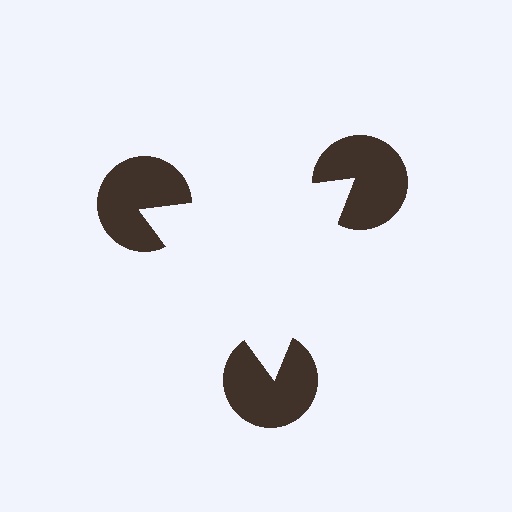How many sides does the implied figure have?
3 sides.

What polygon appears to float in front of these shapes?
An illusory triangle — its edges are inferred from the aligned wedge cuts in the pac-man discs, not physically drawn.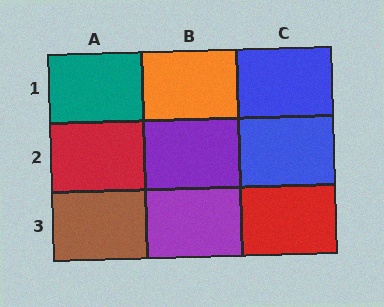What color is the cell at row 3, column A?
Brown.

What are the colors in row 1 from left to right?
Teal, orange, blue.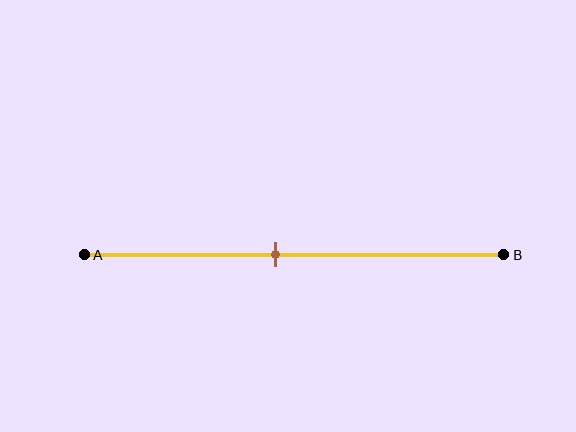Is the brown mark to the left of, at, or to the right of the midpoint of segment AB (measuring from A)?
The brown mark is to the left of the midpoint of segment AB.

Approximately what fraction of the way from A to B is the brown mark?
The brown mark is approximately 45% of the way from A to B.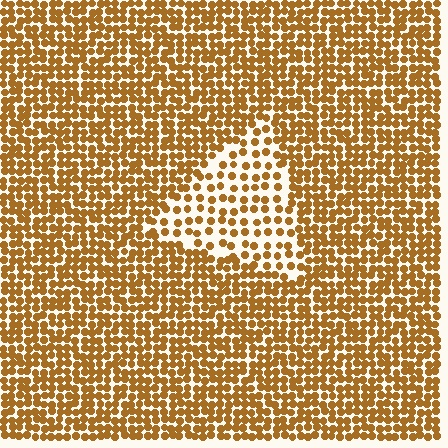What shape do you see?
I see a triangle.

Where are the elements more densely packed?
The elements are more densely packed outside the triangle boundary.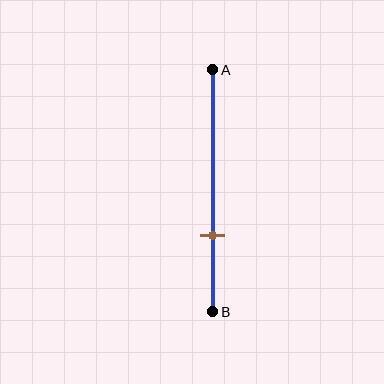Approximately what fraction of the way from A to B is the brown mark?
The brown mark is approximately 70% of the way from A to B.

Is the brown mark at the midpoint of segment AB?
No, the mark is at about 70% from A, not at the 50% midpoint.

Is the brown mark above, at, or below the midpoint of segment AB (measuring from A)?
The brown mark is below the midpoint of segment AB.